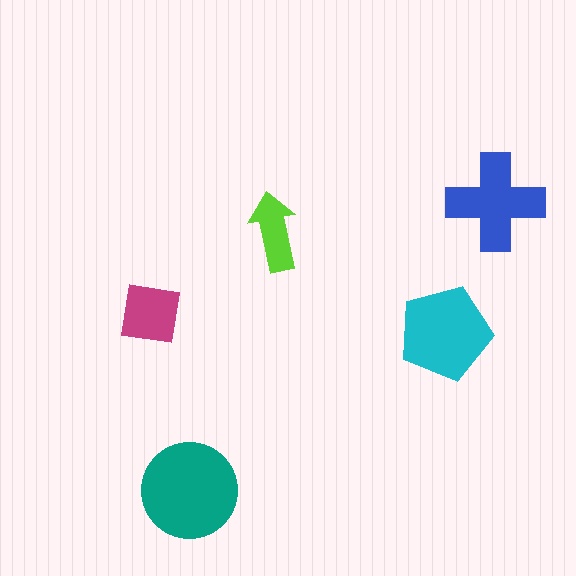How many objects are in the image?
There are 5 objects in the image.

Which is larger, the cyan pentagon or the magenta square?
The cyan pentagon.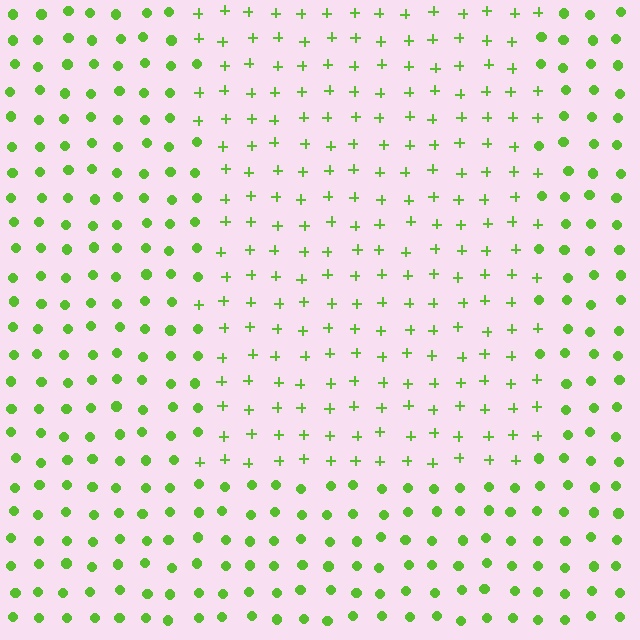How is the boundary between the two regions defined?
The boundary is defined by a change in element shape: plus signs inside vs. circles outside. All elements share the same color and spacing.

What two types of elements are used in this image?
The image uses plus signs inside the rectangle region and circles outside it.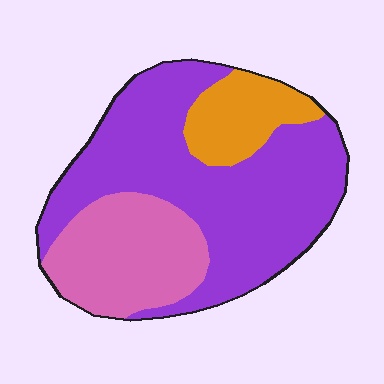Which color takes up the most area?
Purple, at roughly 60%.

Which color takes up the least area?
Orange, at roughly 15%.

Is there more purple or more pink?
Purple.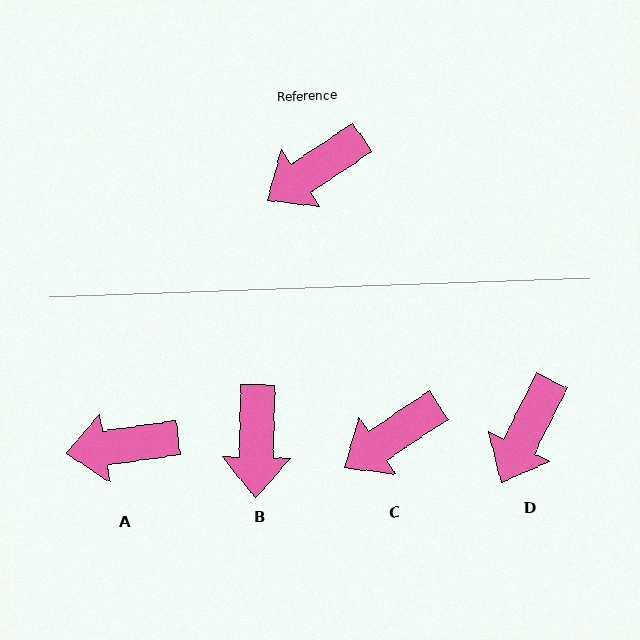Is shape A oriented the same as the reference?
No, it is off by about 25 degrees.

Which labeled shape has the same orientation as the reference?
C.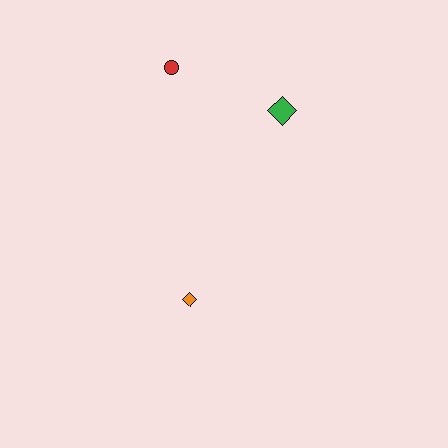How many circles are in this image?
There is 1 circle.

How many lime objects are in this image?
There are no lime objects.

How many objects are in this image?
There are 3 objects.